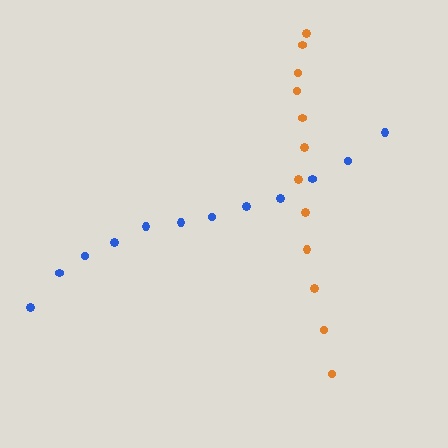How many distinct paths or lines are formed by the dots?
There are 2 distinct paths.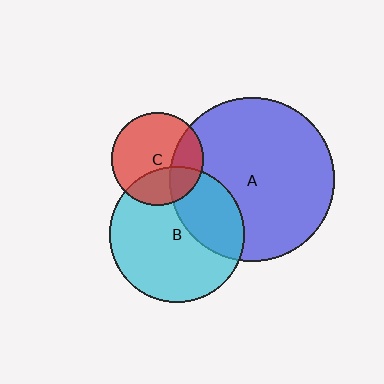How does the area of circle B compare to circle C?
Approximately 2.2 times.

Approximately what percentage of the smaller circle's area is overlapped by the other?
Approximately 30%.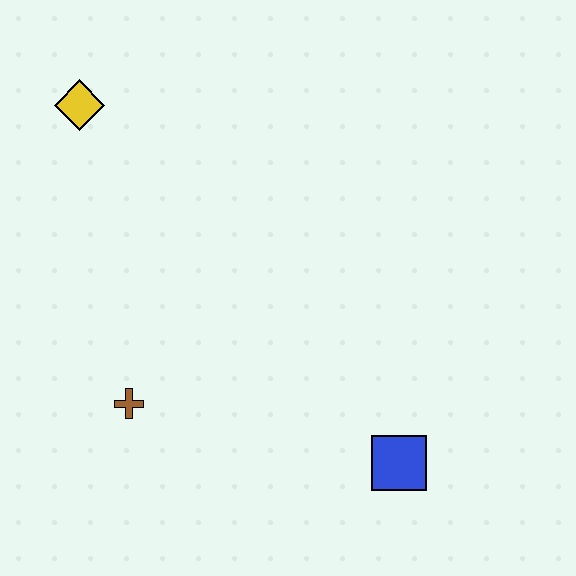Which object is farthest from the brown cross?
The yellow diamond is farthest from the brown cross.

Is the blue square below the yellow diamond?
Yes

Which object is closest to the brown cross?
The blue square is closest to the brown cross.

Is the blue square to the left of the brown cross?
No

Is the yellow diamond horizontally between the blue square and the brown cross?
No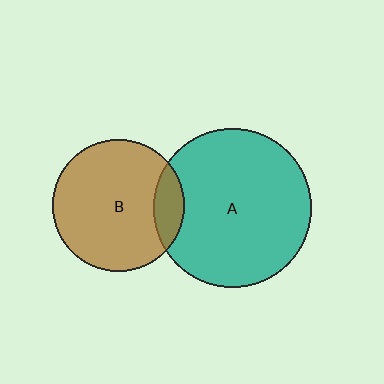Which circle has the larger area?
Circle A (teal).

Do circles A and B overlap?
Yes.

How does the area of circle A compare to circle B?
Approximately 1.4 times.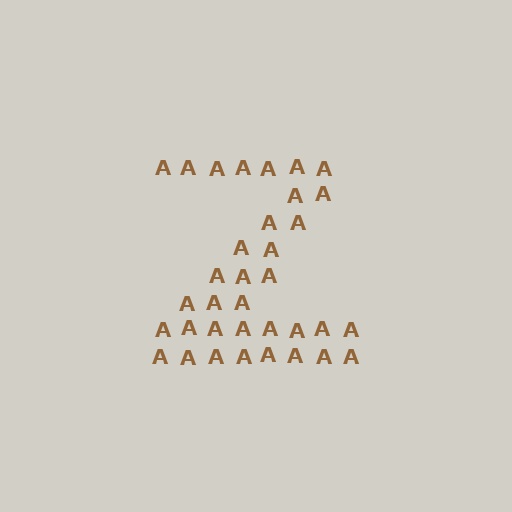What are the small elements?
The small elements are letter A's.